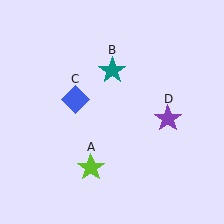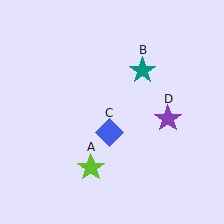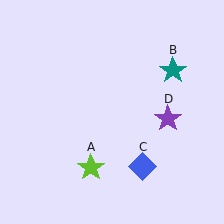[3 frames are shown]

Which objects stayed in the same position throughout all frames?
Lime star (object A) and purple star (object D) remained stationary.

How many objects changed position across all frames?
2 objects changed position: teal star (object B), blue diamond (object C).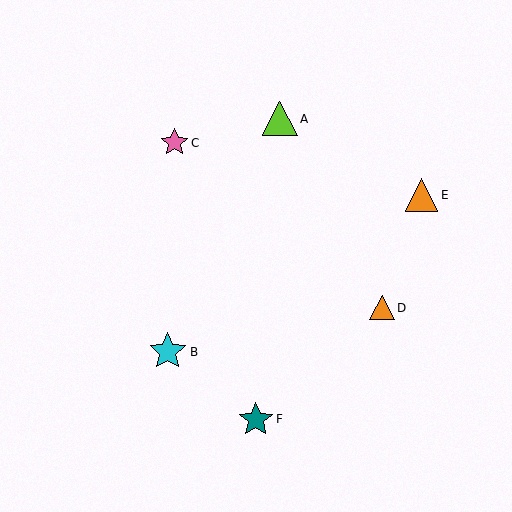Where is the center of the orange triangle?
The center of the orange triangle is at (422, 195).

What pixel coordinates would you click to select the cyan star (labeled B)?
Click at (168, 352) to select the cyan star B.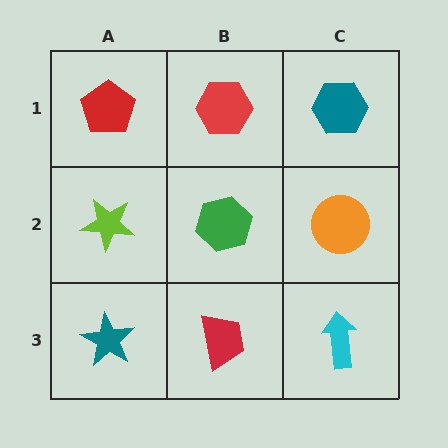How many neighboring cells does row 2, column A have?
3.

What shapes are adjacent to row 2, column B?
A red hexagon (row 1, column B), a red trapezoid (row 3, column B), a lime star (row 2, column A), an orange circle (row 2, column C).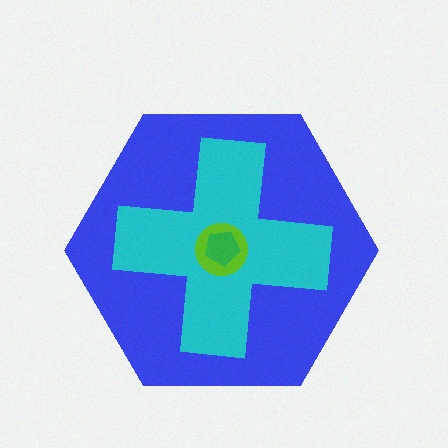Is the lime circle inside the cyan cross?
Yes.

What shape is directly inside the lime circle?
The green pentagon.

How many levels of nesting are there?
4.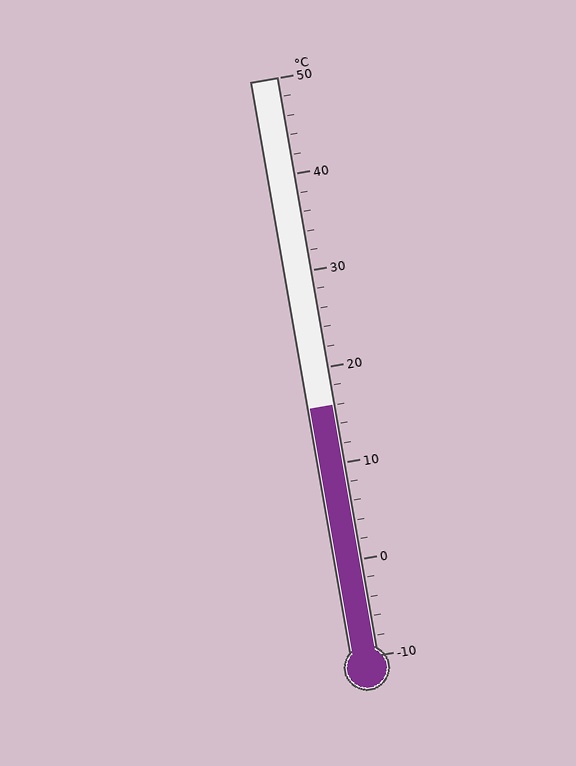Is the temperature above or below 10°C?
The temperature is above 10°C.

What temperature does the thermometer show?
The thermometer shows approximately 16°C.